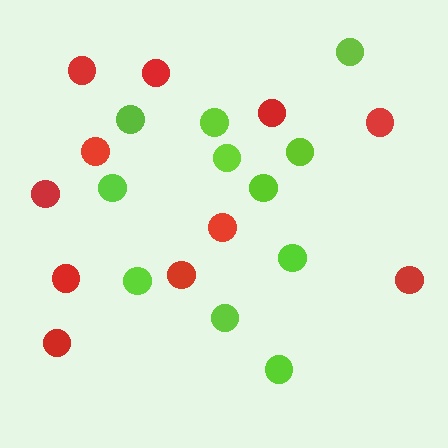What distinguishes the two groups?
There are 2 groups: one group of red circles (11) and one group of lime circles (11).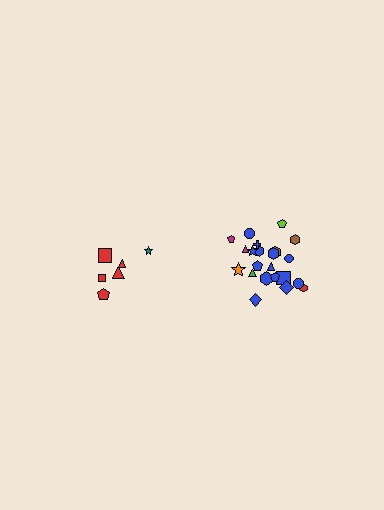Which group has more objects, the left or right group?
The right group.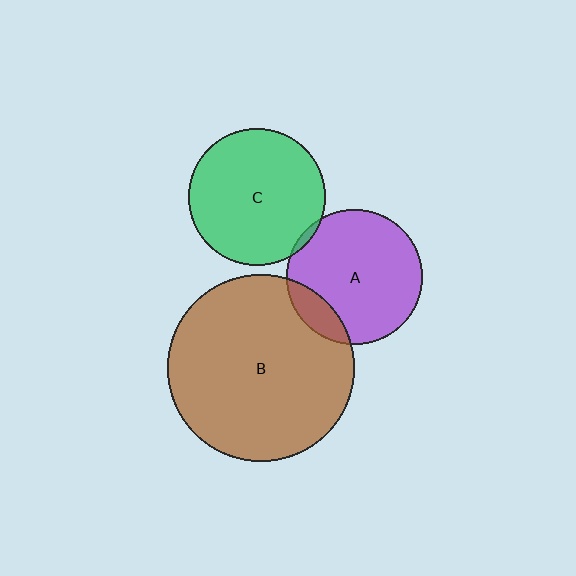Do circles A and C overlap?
Yes.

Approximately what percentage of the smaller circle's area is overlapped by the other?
Approximately 5%.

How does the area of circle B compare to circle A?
Approximately 1.9 times.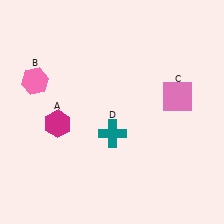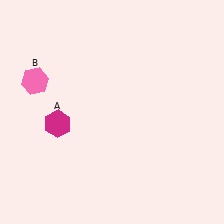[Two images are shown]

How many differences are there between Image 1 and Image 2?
There are 2 differences between the two images.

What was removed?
The pink square (C), the teal cross (D) were removed in Image 2.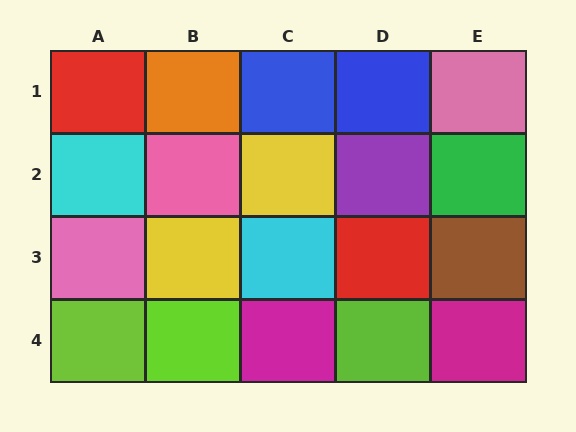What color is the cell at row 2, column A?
Cyan.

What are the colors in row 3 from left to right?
Pink, yellow, cyan, red, brown.